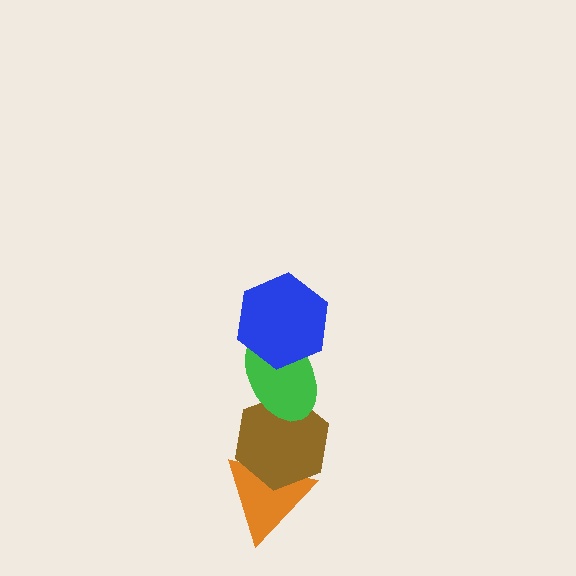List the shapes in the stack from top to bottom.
From top to bottom: the blue hexagon, the green ellipse, the brown hexagon, the orange triangle.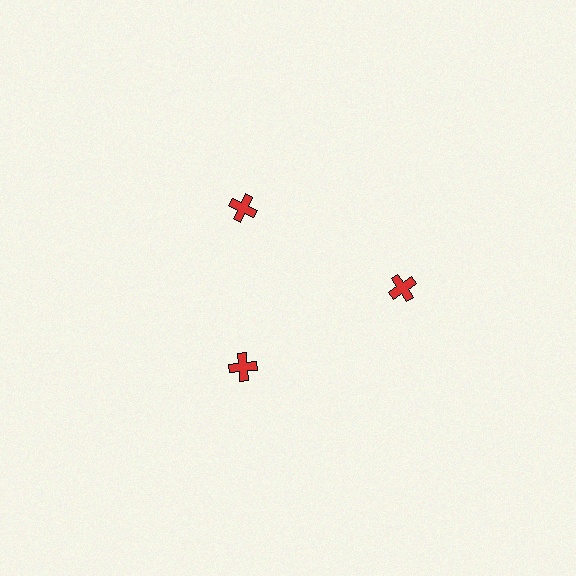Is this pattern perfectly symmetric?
No. The 3 red crosses are arranged in a ring, but one element near the 3 o'clock position is pushed outward from the center, breaking the 3-fold rotational symmetry.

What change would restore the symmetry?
The symmetry would be restored by moving it inward, back onto the ring so that all 3 crosses sit at equal angles and equal distance from the center.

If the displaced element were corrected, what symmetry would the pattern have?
It would have 3-fold rotational symmetry — the pattern would map onto itself every 120 degrees.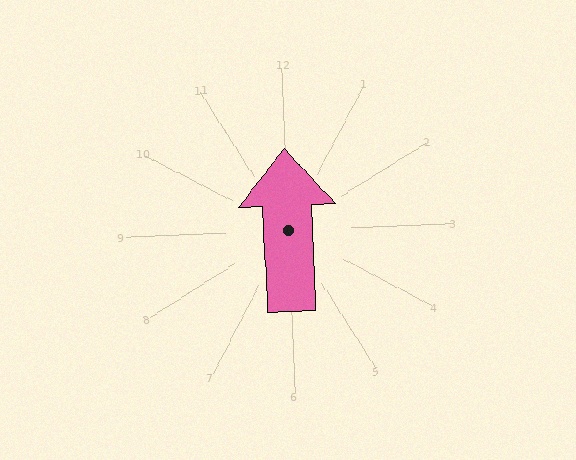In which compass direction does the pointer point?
North.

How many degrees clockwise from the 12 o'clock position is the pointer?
Approximately 360 degrees.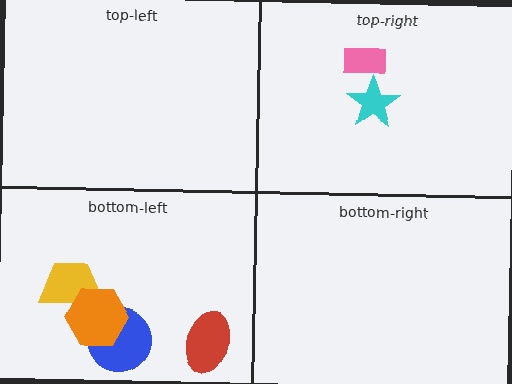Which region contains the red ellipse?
The bottom-left region.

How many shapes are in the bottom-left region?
4.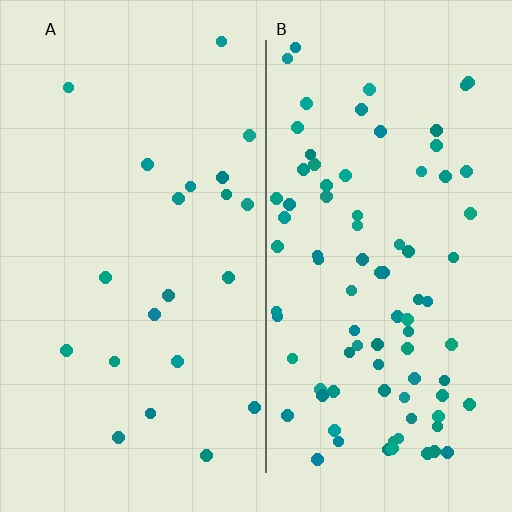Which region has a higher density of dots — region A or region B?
B (the right).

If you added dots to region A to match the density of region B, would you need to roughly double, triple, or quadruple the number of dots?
Approximately quadruple.